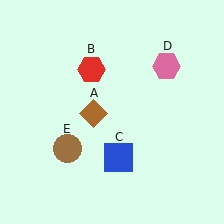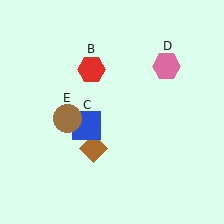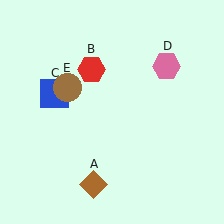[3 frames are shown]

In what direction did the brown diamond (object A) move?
The brown diamond (object A) moved down.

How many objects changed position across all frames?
3 objects changed position: brown diamond (object A), blue square (object C), brown circle (object E).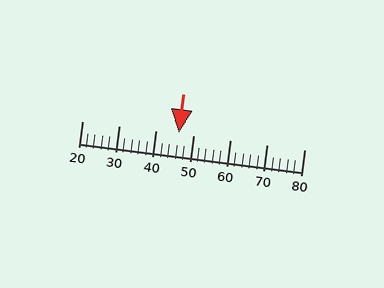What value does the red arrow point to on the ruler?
The red arrow points to approximately 46.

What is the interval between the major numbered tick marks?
The major tick marks are spaced 10 units apart.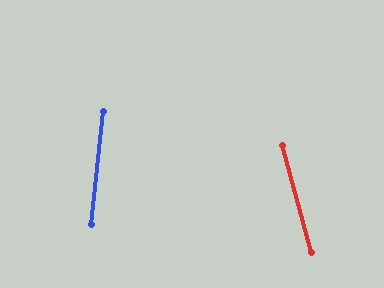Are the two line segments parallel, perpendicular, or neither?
Neither parallel nor perpendicular — they differ by about 21°.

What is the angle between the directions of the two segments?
Approximately 21 degrees.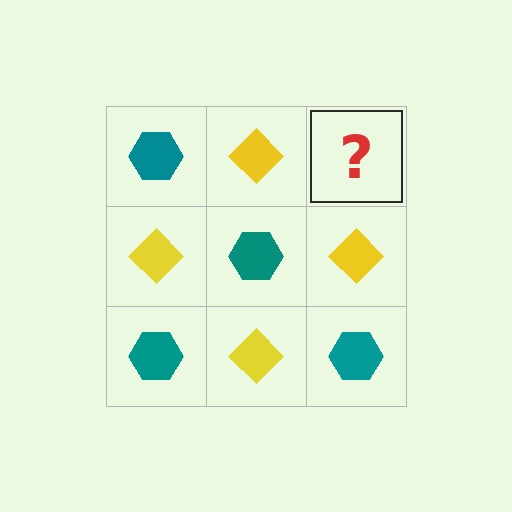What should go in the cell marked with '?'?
The missing cell should contain a teal hexagon.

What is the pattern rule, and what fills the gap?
The rule is that it alternates teal hexagon and yellow diamond in a checkerboard pattern. The gap should be filled with a teal hexagon.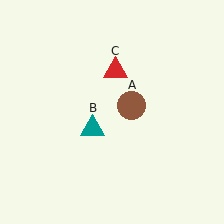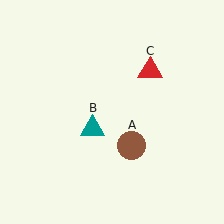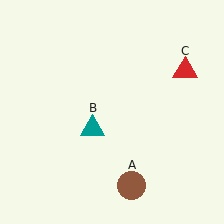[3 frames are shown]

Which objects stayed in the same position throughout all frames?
Teal triangle (object B) remained stationary.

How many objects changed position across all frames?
2 objects changed position: brown circle (object A), red triangle (object C).